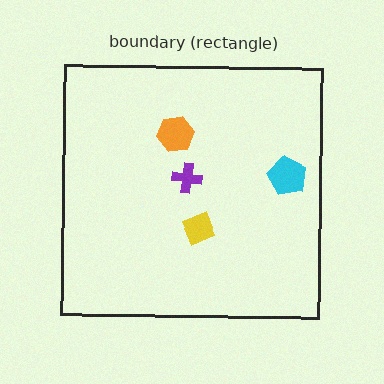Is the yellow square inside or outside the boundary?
Inside.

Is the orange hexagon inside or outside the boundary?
Inside.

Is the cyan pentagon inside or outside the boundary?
Inside.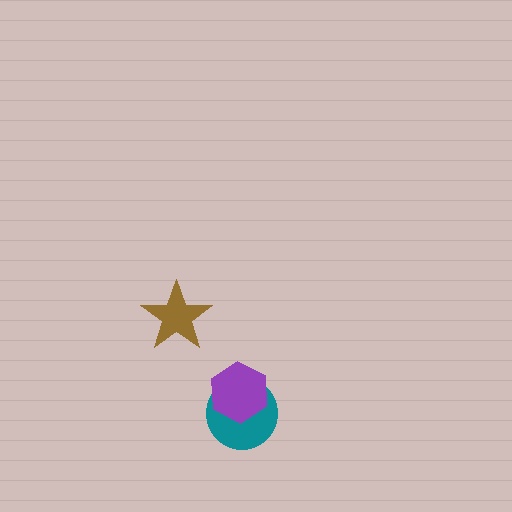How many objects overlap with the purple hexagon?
1 object overlaps with the purple hexagon.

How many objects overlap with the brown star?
0 objects overlap with the brown star.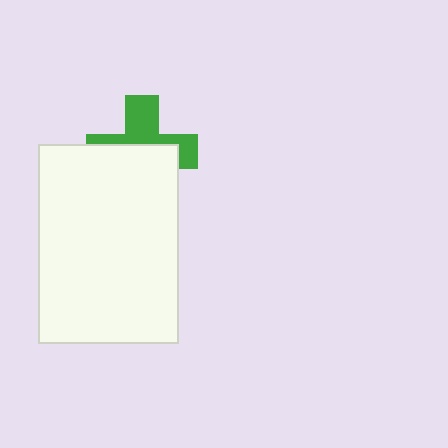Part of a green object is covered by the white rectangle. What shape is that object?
It is a cross.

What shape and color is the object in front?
The object in front is a white rectangle.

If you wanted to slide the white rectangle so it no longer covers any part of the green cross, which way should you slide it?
Slide it down — that is the most direct way to separate the two shapes.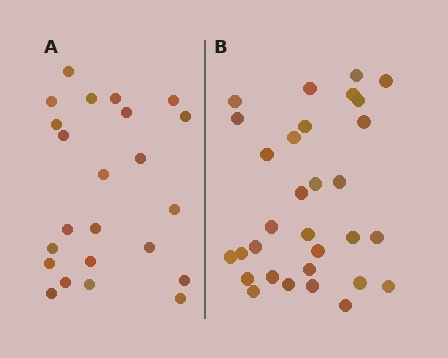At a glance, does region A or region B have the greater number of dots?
Region B (the right region) has more dots.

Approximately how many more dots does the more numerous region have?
Region B has roughly 8 or so more dots than region A.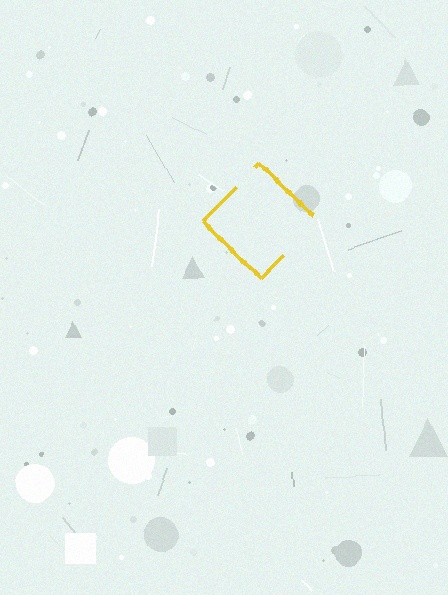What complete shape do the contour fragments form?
The contour fragments form a diamond.